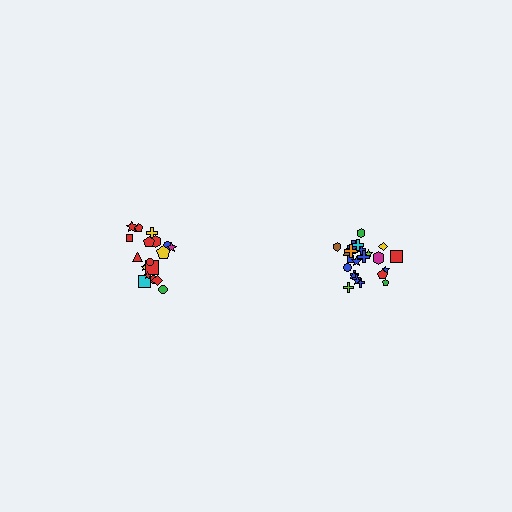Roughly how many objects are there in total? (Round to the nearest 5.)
Roughly 45 objects in total.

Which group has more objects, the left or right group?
The right group.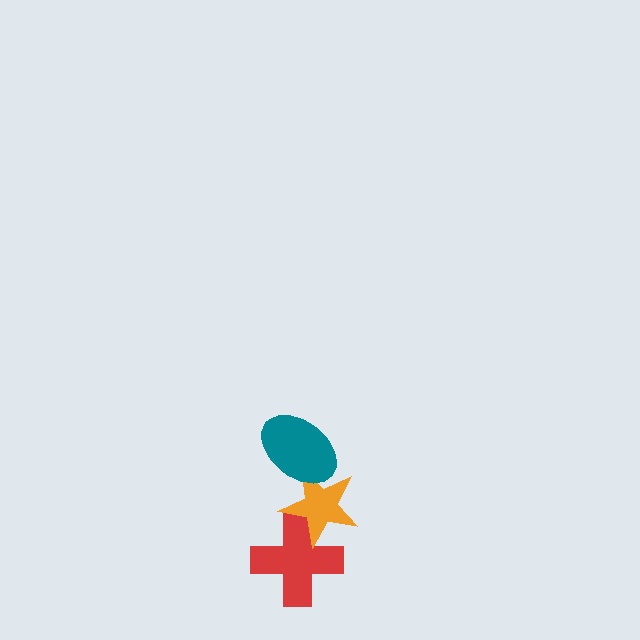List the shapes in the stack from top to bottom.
From top to bottom: the teal ellipse, the orange star, the red cross.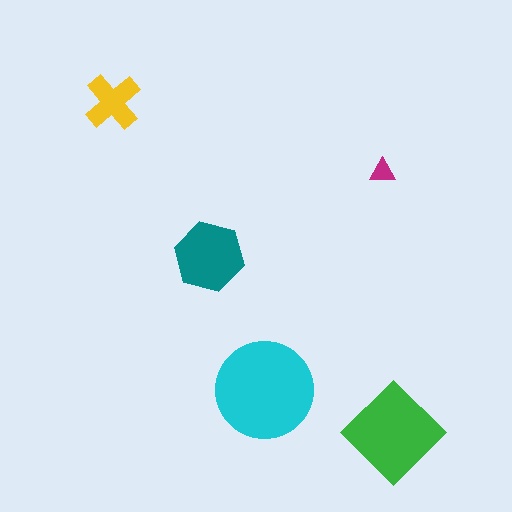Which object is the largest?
The cyan circle.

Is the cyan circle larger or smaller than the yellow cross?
Larger.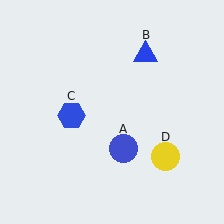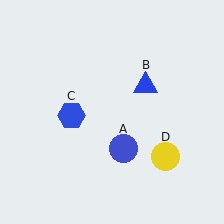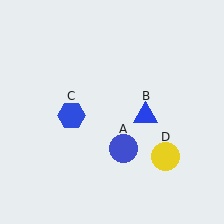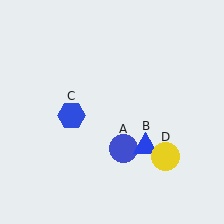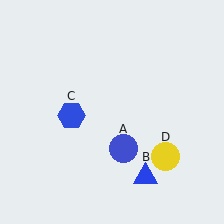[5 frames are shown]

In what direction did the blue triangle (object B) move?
The blue triangle (object B) moved down.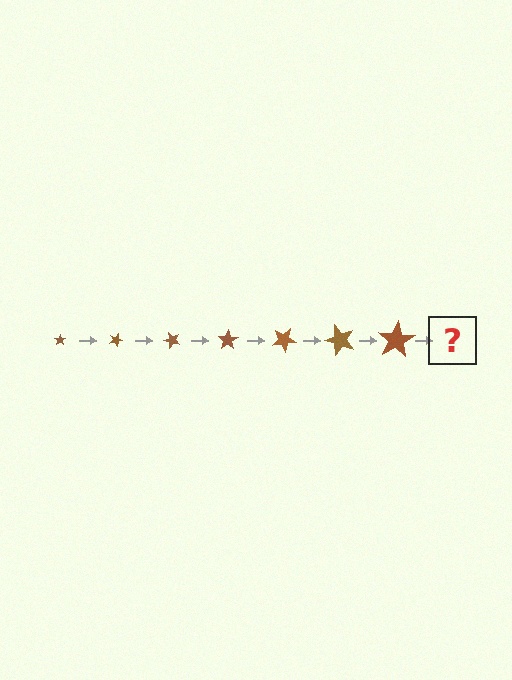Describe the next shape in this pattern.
It should be a star, larger than the previous one and rotated 175 degrees from the start.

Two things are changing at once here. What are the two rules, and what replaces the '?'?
The two rules are that the star grows larger each step and it rotates 25 degrees each step. The '?' should be a star, larger than the previous one and rotated 175 degrees from the start.